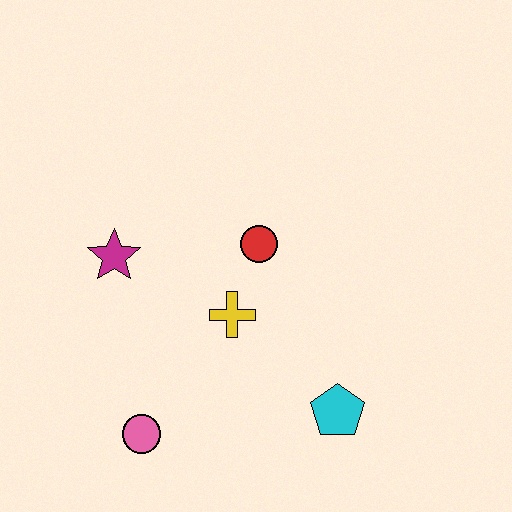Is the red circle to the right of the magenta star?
Yes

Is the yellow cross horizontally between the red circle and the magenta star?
Yes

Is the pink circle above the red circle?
No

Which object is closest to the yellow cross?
The red circle is closest to the yellow cross.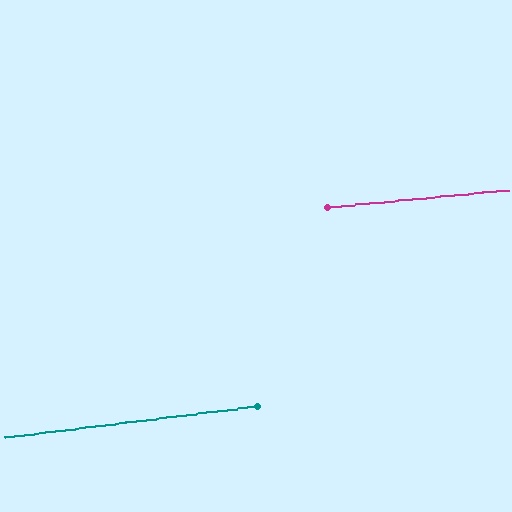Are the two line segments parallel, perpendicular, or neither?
Parallel — their directions differ by only 1.3°.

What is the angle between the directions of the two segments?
Approximately 1 degree.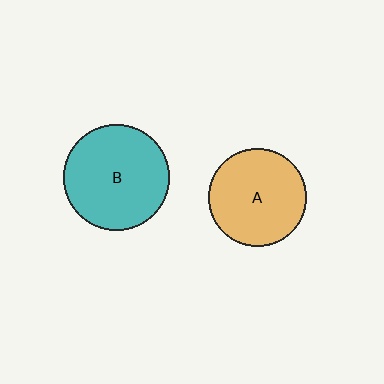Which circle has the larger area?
Circle B (teal).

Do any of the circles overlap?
No, none of the circles overlap.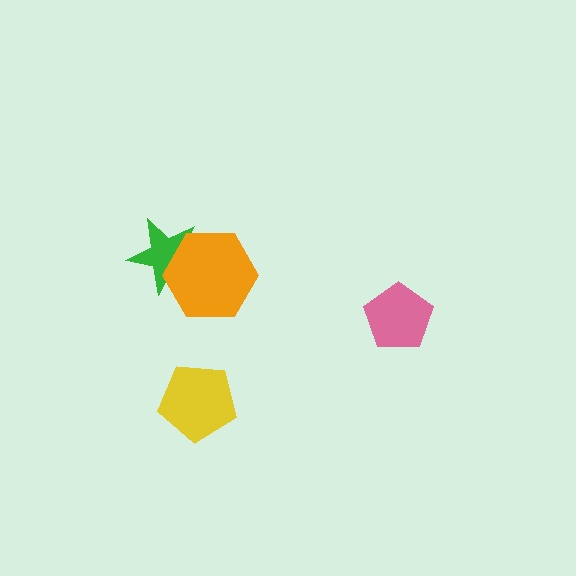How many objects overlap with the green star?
1 object overlaps with the green star.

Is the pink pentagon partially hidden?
No, no other shape covers it.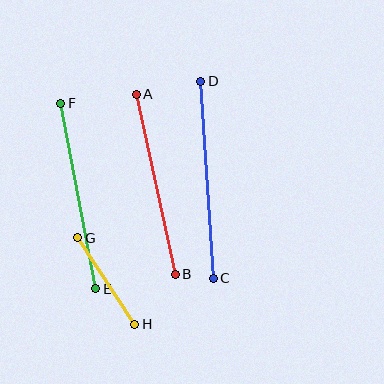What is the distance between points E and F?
The distance is approximately 189 pixels.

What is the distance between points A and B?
The distance is approximately 184 pixels.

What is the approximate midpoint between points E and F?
The midpoint is at approximately (78, 196) pixels.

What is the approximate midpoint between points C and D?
The midpoint is at approximately (207, 180) pixels.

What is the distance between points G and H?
The distance is approximately 104 pixels.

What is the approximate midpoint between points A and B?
The midpoint is at approximately (156, 184) pixels.